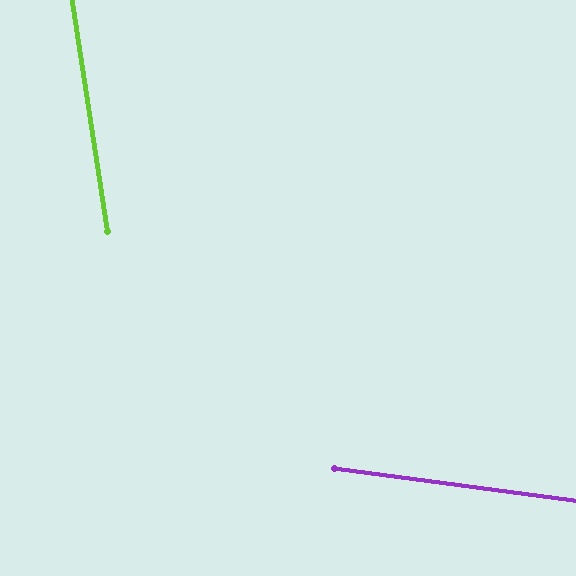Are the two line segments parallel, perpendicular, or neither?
Neither parallel nor perpendicular — they differ by about 74°.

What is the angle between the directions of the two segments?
Approximately 74 degrees.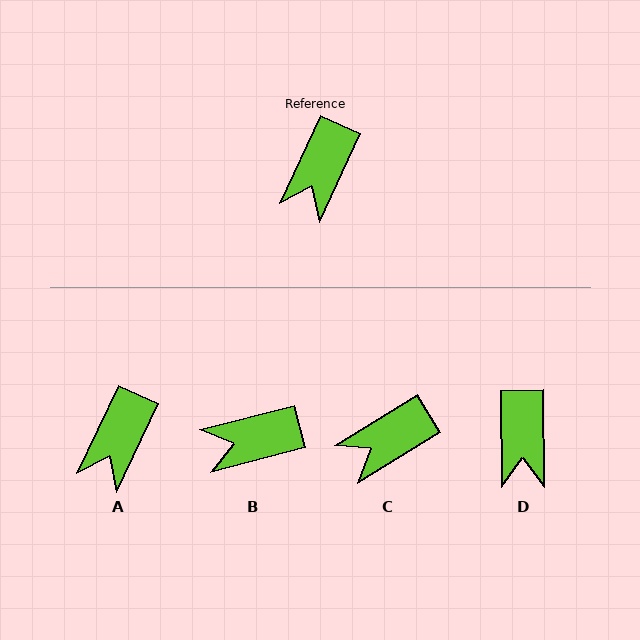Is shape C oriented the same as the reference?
No, it is off by about 34 degrees.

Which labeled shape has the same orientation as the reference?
A.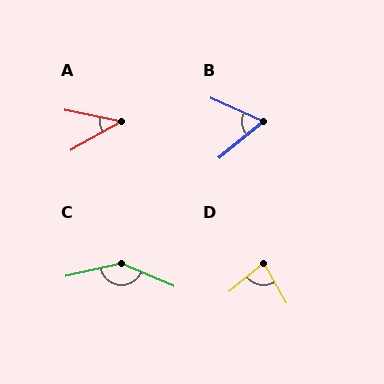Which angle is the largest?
C, at approximately 144 degrees.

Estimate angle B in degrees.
Approximately 64 degrees.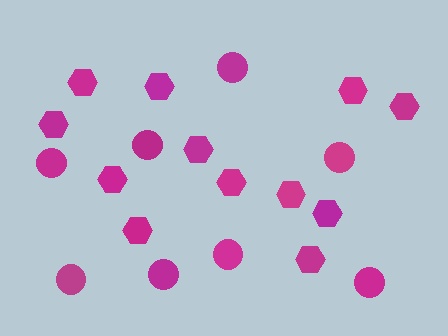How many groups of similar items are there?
There are 2 groups: one group of circles (8) and one group of hexagons (12).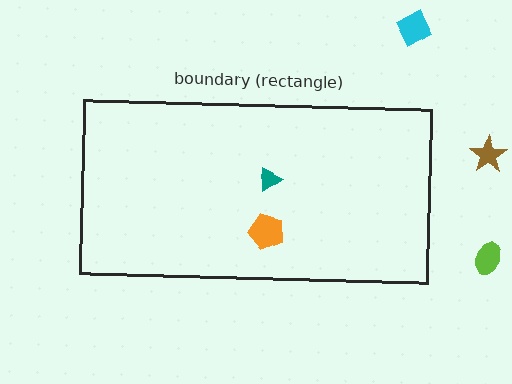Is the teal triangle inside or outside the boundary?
Inside.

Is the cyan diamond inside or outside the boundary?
Outside.